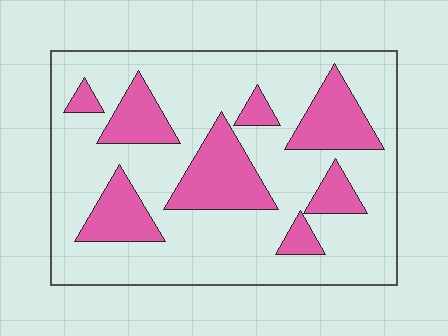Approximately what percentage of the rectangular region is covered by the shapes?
Approximately 25%.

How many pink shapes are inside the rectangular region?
8.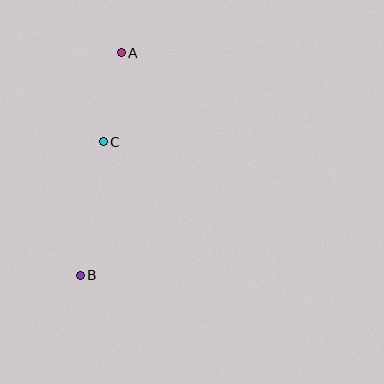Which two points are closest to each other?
Points A and C are closest to each other.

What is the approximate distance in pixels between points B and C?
The distance between B and C is approximately 135 pixels.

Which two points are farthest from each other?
Points A and B are farthest from each other.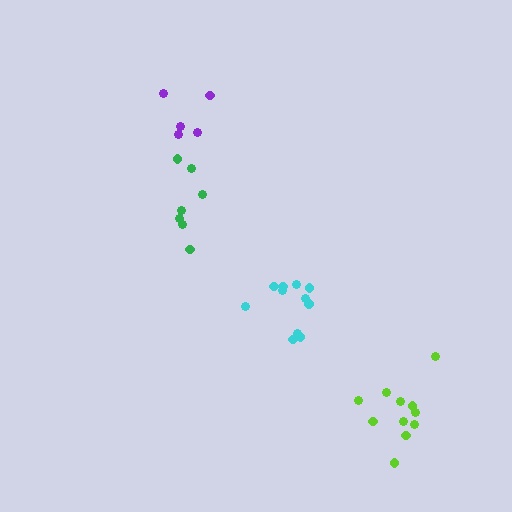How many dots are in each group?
Group 1: 11 dots, Group 2: 5 dots, Group 3: 11 dots, Group 4: 7 dots (34 total).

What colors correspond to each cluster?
The clusters are colored: cyan, purple, lime, green.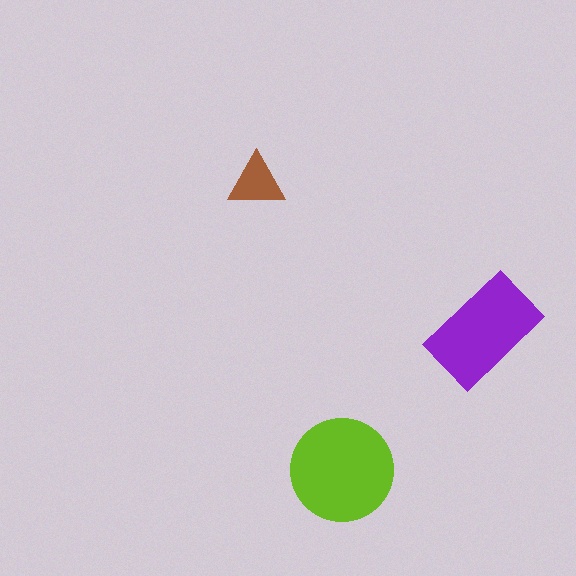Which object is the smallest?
The brown triangle.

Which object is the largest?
The lime circle.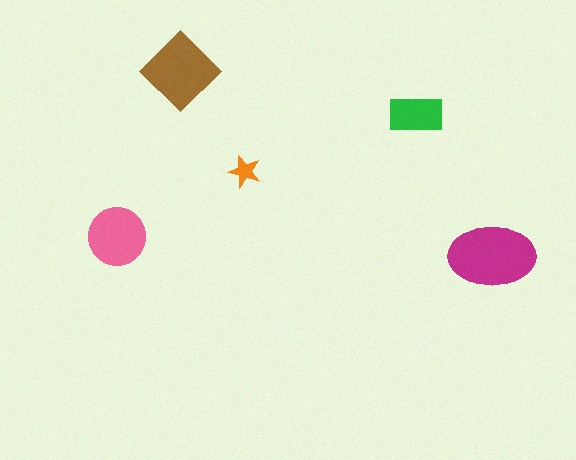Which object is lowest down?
The magenta ellipse is bottommost.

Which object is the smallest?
The orange star.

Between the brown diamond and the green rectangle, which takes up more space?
The brown diamond.